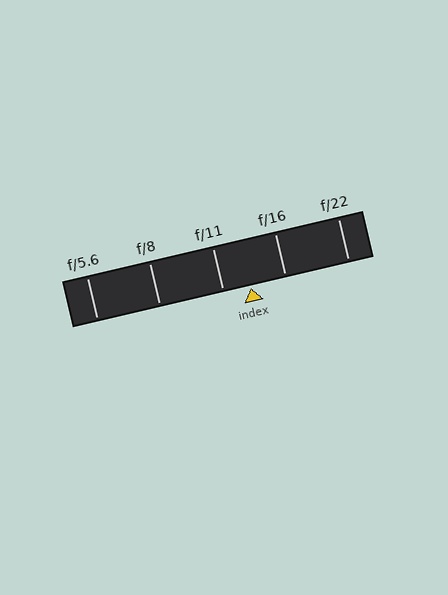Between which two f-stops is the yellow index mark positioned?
The index mark is between f/11 and f/16.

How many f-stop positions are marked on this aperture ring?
There are 5 f-stop positions marked.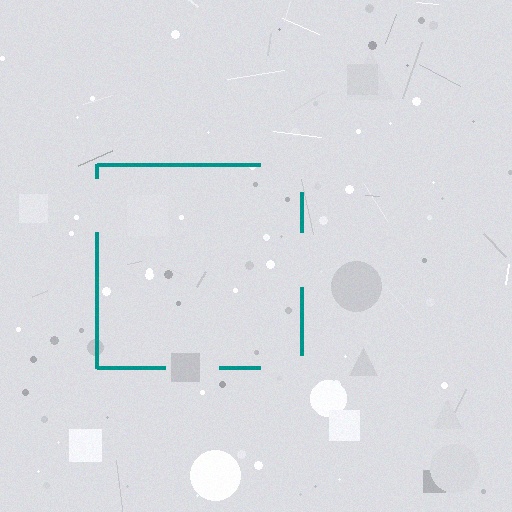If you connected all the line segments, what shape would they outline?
They would outline a square.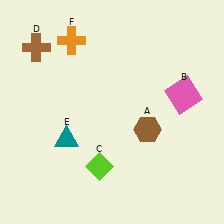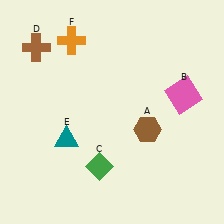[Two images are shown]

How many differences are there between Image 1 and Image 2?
There is 1 difference between the two images.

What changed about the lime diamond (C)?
In Image 1, C is lime. In Image 2, it changed to green.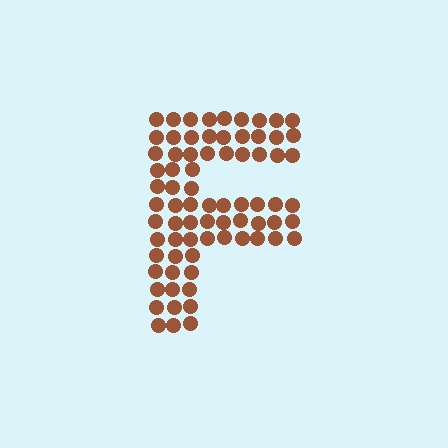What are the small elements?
The small elements are circles.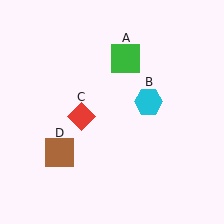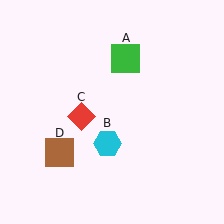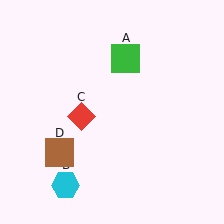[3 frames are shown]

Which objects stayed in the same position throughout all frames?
Green square (object A) and red diamond (object C) and brown square (object D) remained stationary.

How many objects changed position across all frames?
1 object changed position: cyan hexagon (object B).